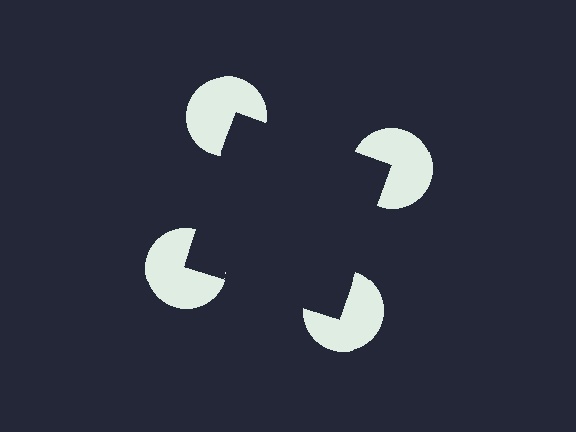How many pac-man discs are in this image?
There are 4 — one at each vertex of the illusory square.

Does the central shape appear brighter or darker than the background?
It typically appears slightly darker than the background, even though no actual brightness change is drawn.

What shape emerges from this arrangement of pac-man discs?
An illusory square — its edges are inferred from the aligned wedge cuts in the pac-man discs, not physically drawn.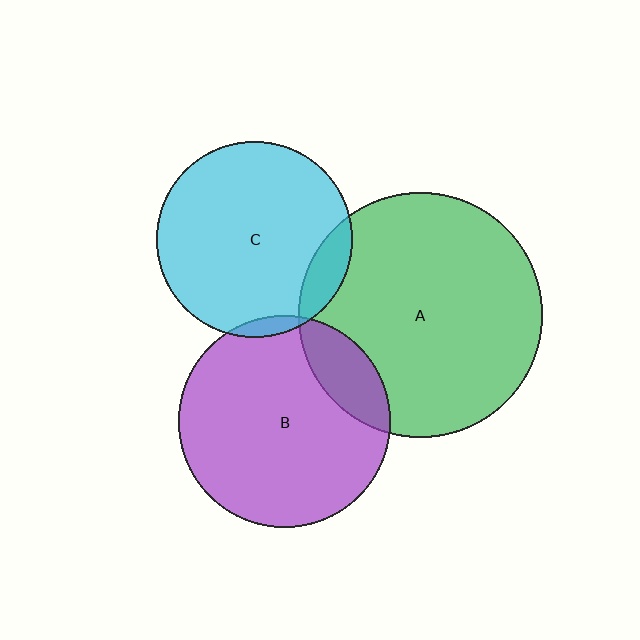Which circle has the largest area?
Circle A (green).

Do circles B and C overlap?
Yes.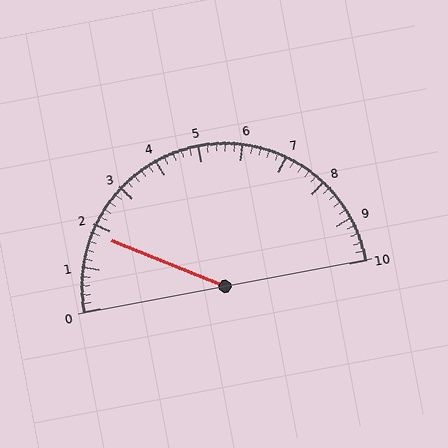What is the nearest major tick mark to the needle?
The nearest major tick mark is 2.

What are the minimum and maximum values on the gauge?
The gauge ranges from 0 to 10.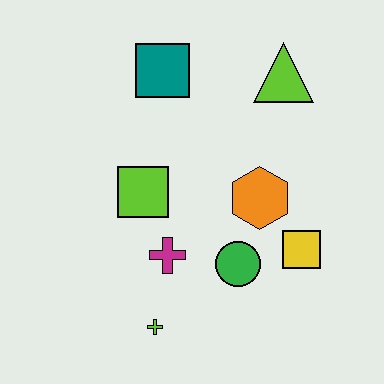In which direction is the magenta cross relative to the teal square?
The magenta cross is below the teal square.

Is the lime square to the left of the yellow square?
Yes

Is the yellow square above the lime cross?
Yes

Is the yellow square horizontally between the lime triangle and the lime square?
No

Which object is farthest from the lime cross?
The lime triangle is farthest from the lime cross.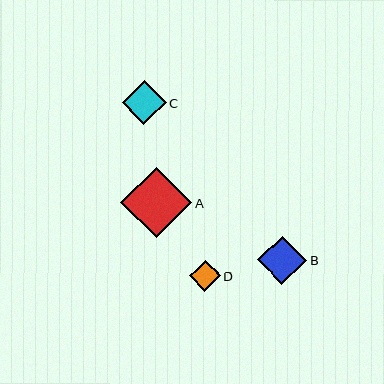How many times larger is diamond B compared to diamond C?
Diamond B is approximately 1.1 times the size of diamond C.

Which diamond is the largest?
Diamond A is the largest with a size of approximately 71 pixels.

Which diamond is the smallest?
Diamond D is the smallest with a size of approximately 31 pixels.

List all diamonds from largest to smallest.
From largest to smallest: A, B, C, D.